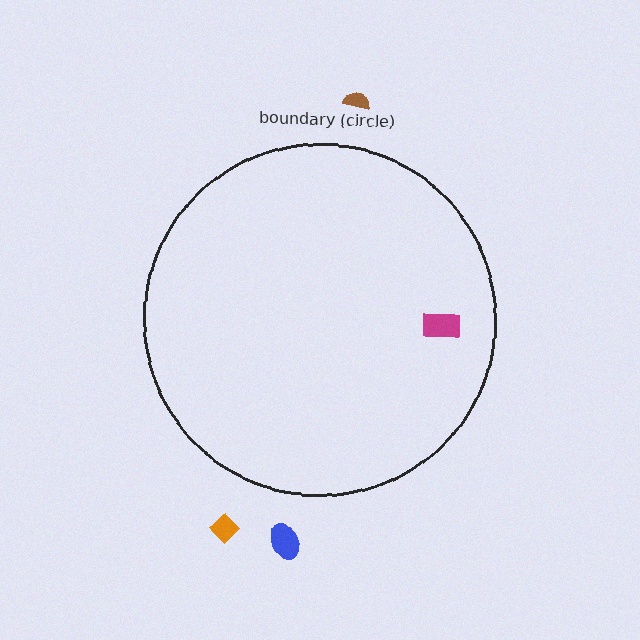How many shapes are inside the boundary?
1 inside, 3 outside.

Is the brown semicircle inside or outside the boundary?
Outside.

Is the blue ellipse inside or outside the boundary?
Outside.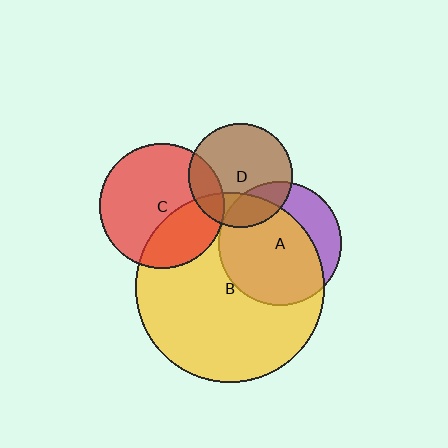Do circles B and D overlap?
Yes.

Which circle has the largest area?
Circle B (yellow).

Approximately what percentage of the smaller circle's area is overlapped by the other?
Approximately 25%.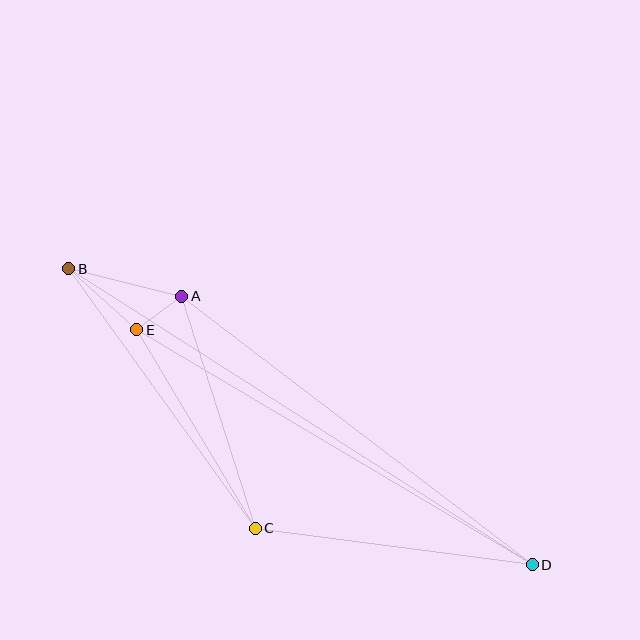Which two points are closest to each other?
Points A and E are closest to each other.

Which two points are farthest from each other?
Points B and D are farthest from each other.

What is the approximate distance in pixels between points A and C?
The distance between A and C is approximately 244 pixels.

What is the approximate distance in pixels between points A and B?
The distance between A and B is approximately 116 pixels.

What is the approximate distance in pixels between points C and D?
The distance between C and D is approximately 279 pixels.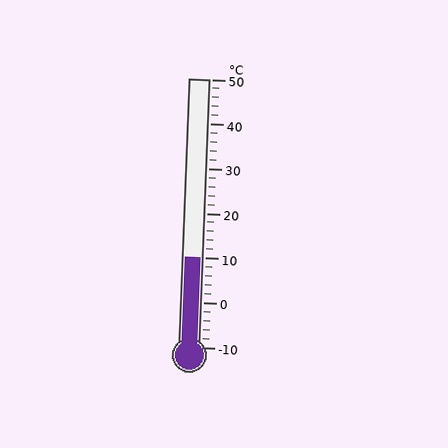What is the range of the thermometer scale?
The thermometer scale ranges from -10°C to 50°C.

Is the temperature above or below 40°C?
The temperature is below 40°C.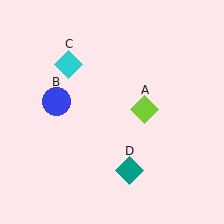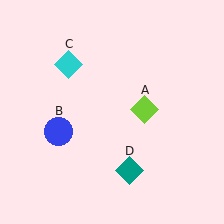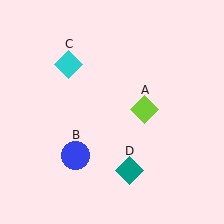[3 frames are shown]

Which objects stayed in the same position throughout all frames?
Lime diamond (object A) and cyan diamond (object C) and teal diamond (object D) remained stationary.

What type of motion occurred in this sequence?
The blue circle (object B) rotated counterclockwise around the center of the scene.